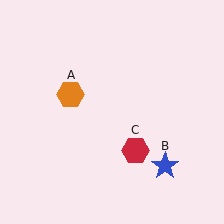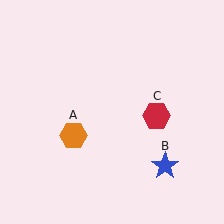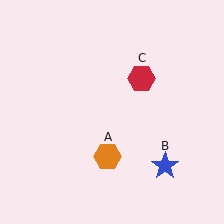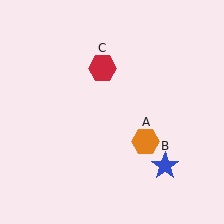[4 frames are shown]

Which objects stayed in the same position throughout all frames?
Blue star (object B) remained stationary.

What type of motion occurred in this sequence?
The orange hexagon (object A), red hexagon (object C) rotated counterclockwise around the center of the scene.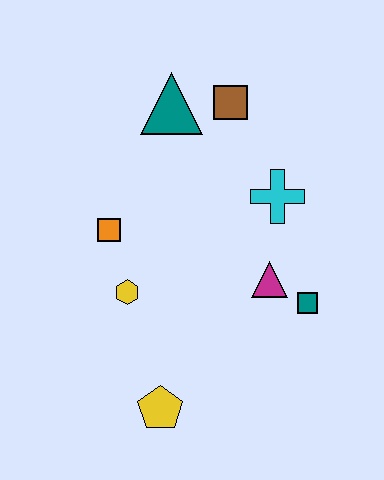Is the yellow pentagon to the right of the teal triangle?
No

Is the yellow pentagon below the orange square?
Yes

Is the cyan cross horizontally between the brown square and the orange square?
No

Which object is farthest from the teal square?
The teal triangle is farthest from the teal square.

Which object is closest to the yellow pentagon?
The yellow hexagon is closest to the yellow pentagon.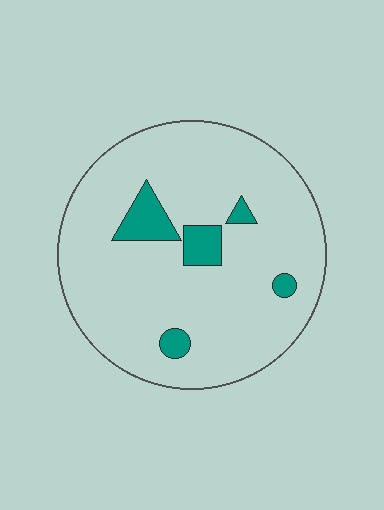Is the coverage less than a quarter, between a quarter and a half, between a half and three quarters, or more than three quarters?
Less than a quarter.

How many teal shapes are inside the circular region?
5.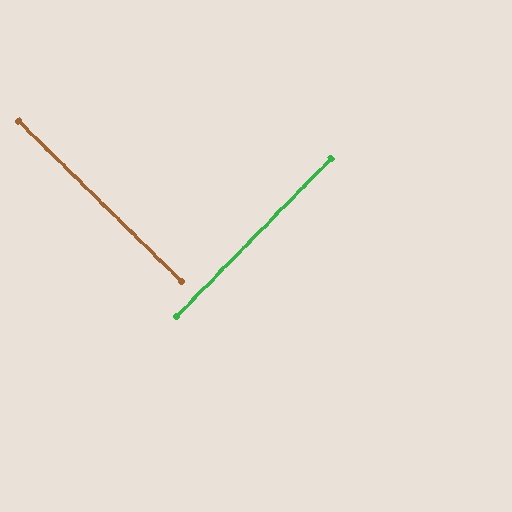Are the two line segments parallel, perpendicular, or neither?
Perpendicular — they meet at approximately 90°.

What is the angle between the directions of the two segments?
Approximately 90 degrees.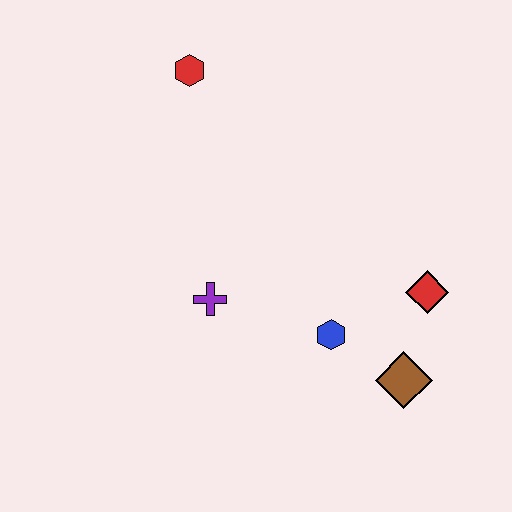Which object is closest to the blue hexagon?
The brown diamond is closest to the blue hexagon.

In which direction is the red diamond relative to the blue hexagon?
The red diamond is to the right of the blue hexagon.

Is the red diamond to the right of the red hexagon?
Yes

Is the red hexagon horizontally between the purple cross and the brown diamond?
No